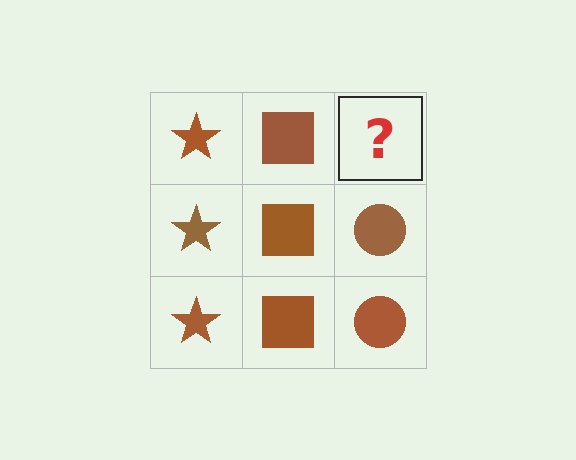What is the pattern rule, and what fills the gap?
The rule is that each column has a consistent shape. The gap should be filled with a brown circle.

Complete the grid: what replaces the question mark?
The question mark should be replaced with a brown circle.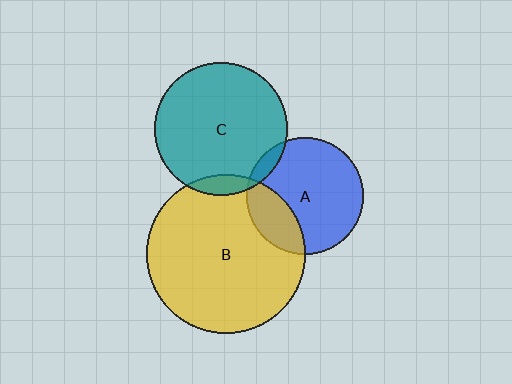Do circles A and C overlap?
Yes.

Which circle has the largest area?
Circle B (yellow).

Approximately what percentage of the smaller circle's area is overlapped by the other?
Approximately 5%.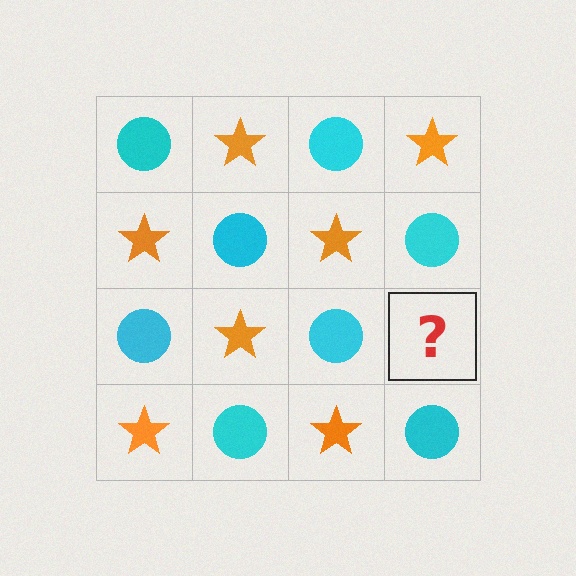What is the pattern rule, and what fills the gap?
The rule is that it alternates cyan circle and orange star in a checkerboard pattern. The gap should be filled with an orange star.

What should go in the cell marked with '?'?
The missing cell should contain an orange star.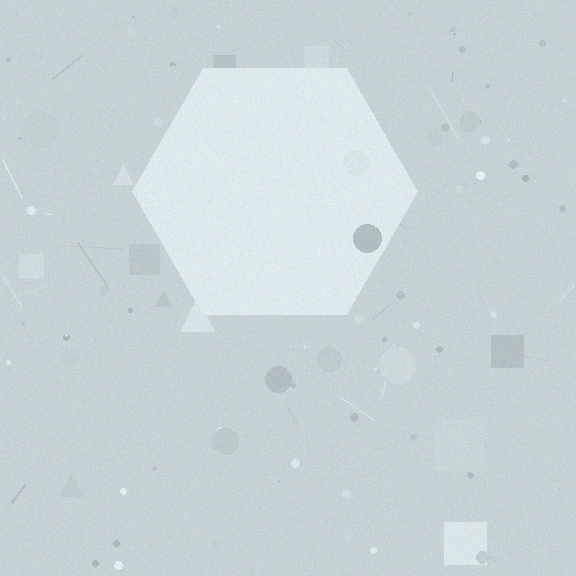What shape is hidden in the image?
A hexagon is hidden in the image.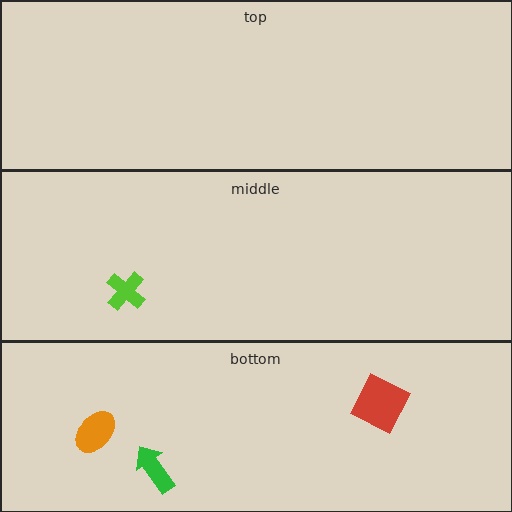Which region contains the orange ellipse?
The bottom region.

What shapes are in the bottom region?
The orange ellipse, the green arrow, the red square.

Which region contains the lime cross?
The middle region.